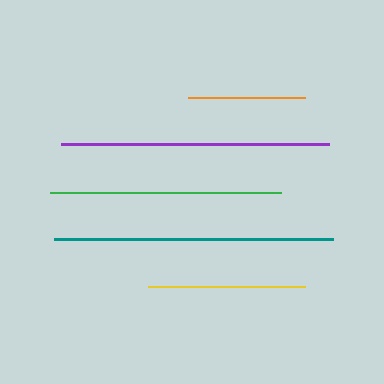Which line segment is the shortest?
The orange line is the shortest at approximately 117 pixels.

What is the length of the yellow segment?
The yellow segment is approximately 157 pixels long.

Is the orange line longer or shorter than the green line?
The green line is longer than the orange line.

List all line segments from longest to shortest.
From longest to shortest: teal, purple, green, yellow, orange.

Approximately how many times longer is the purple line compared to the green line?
The purple line is approximately 1.2 times the length of the green line.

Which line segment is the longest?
The teal line is the longest at approximately 280 pixels.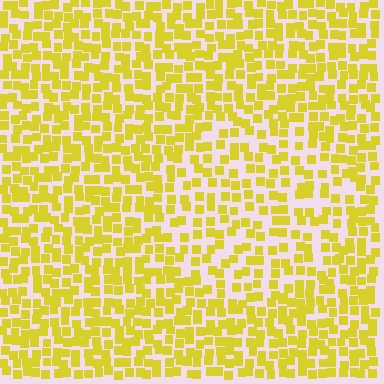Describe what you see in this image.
The image contains small yellow elements arranged at two different densities. A circle-shaped region is visible where the elements are less densely packed than the surrounding area.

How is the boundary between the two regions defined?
The boundary is defined by a change in element density (approximately 1.5x ratio). All elements are the same color, size, and shape.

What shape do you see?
I see a circle.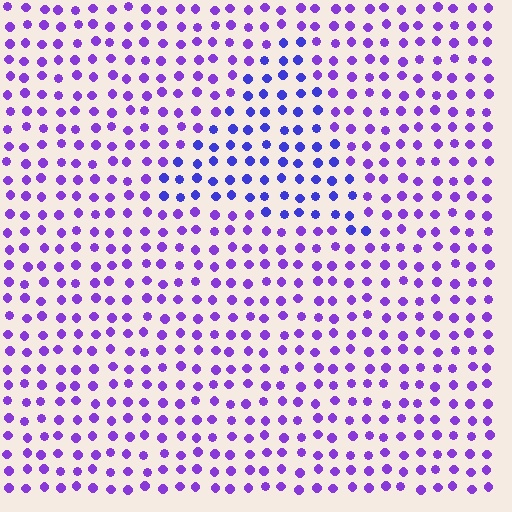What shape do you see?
I see a triangle.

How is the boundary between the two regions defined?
The boundary is defined purely by a slight shift in hue (about 29 degrees). Spacing, size, and orientation are identical on both sides.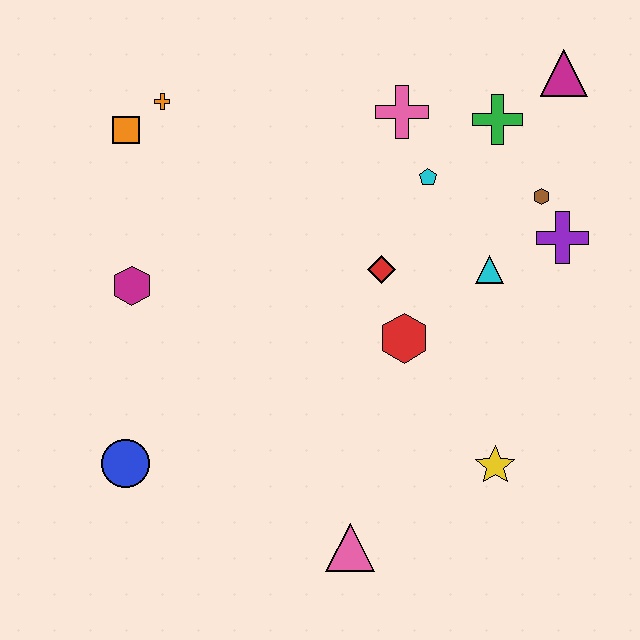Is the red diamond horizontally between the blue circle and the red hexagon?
Yes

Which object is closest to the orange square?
The orange cross is closest to the orange square.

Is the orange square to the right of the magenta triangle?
No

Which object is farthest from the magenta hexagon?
The magenta triangle is farthest from the magenta hexagon.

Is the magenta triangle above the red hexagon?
Yes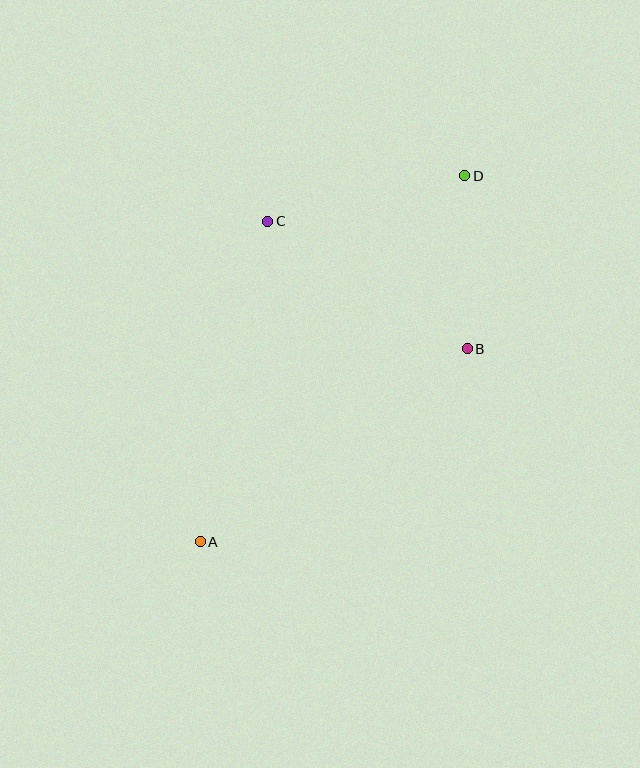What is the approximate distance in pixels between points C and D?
The distance between C and D is approximately 202 pixels.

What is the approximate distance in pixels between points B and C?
The distance between B and C is approximately 237 pixels.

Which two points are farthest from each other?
Points A and D are farthest from each other.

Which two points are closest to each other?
Points B and D are closest to each other.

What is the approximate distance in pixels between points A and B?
The distance between A and B is approximately 329 pixels.